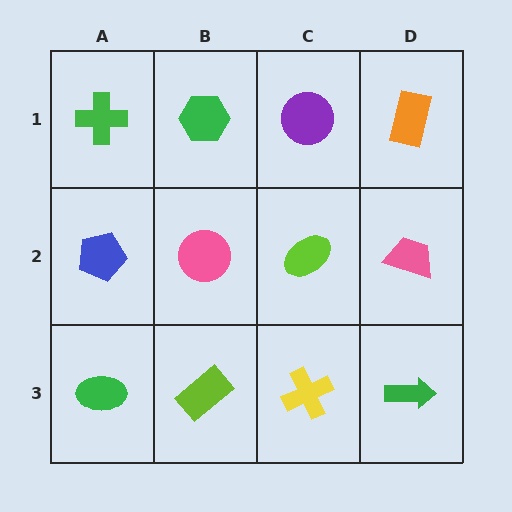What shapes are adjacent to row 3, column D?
A pink trapezoid (row 2, column D), a yellow cross (row 3, column C).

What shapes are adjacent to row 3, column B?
A pink circle (row 2, column B), a green ellipse (row 3, column A), a yellow cross (row 3, column C).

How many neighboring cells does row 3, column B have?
3.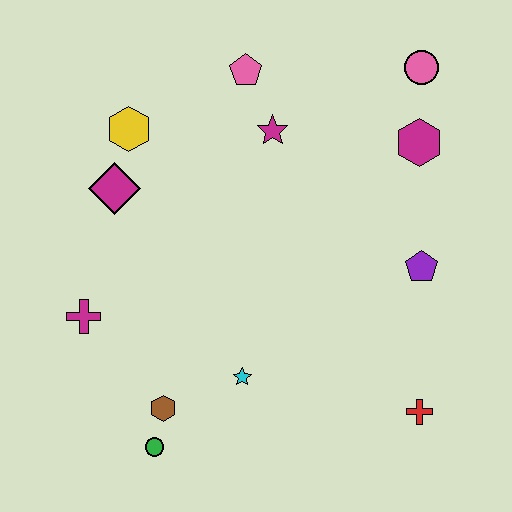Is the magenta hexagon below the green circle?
No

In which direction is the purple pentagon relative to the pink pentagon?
The purple pentagon is below the pink pentagon.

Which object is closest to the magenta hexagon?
The pink circle is closest to the magenta hexagon.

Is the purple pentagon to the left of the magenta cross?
No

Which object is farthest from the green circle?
The pink circle is farthest from the green circle.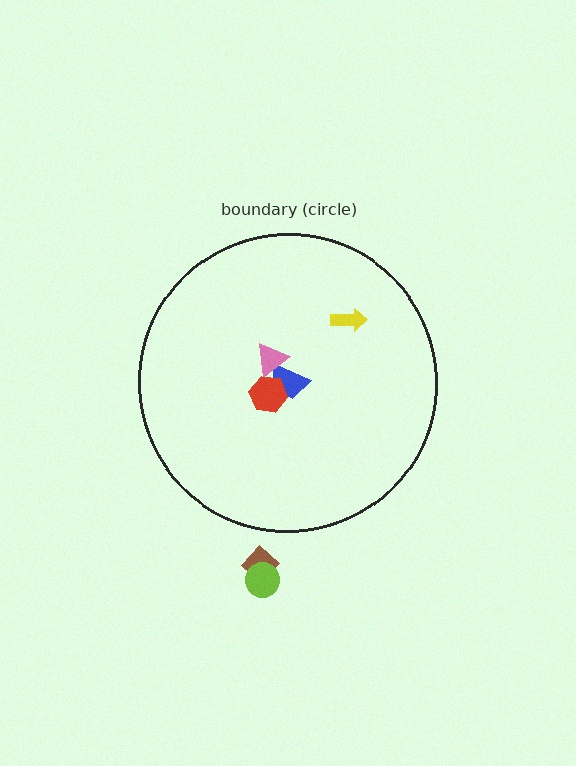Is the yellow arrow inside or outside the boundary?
Inside.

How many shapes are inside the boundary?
4 inside, 2 outside.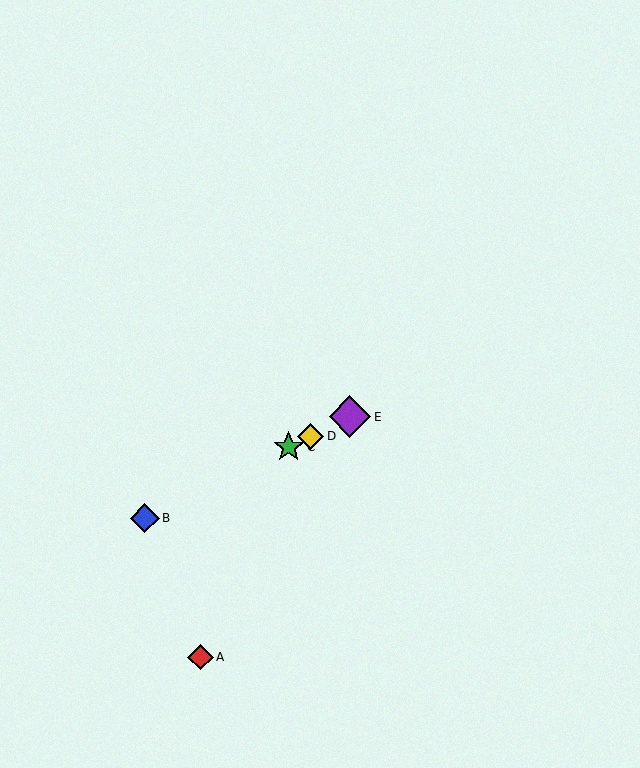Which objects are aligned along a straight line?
Objects B, C, D, E are aligned along a straight line.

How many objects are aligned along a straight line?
4 objects (B, C, D, E) are aligned along a straight line.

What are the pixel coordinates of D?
Object D is at (311, 436).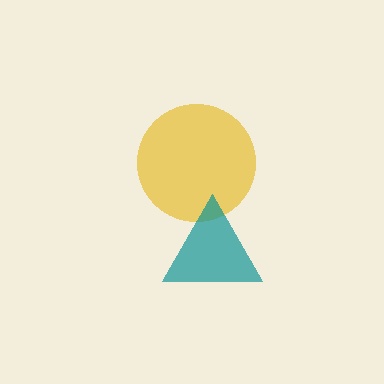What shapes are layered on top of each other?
The layered shapes are: a yellow circle, a teal triangle.